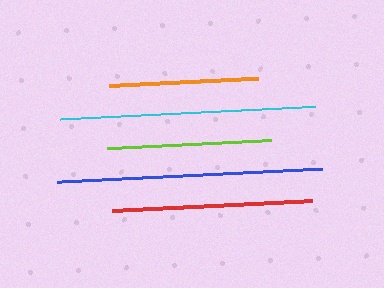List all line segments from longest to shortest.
From longest to shortest: blue, cyan, red, lime, orange.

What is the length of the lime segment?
The lime segment is approximately 165 pixels long.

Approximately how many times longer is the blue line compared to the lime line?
The blue line is approximately 1.6 times the length of the lime line.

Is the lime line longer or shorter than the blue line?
The blue line is longer than the lime line.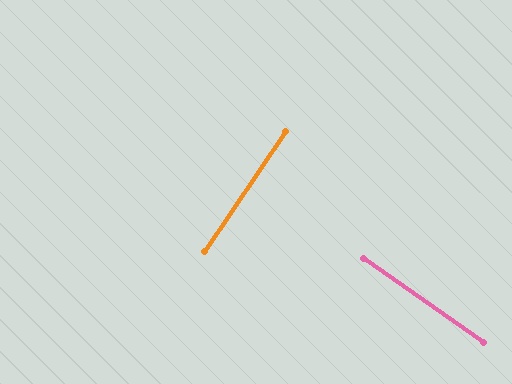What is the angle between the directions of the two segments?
Approximately 89 degrees.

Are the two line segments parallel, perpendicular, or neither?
Perpendicular — they meet at approximately 89°.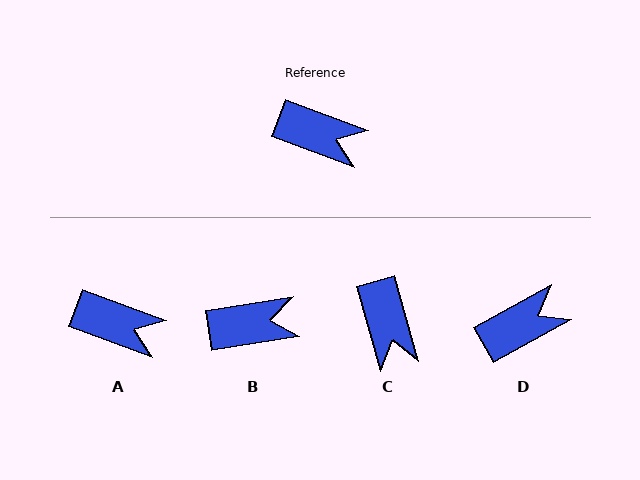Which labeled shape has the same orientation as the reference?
A.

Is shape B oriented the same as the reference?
No, it is off by about 29 degrees.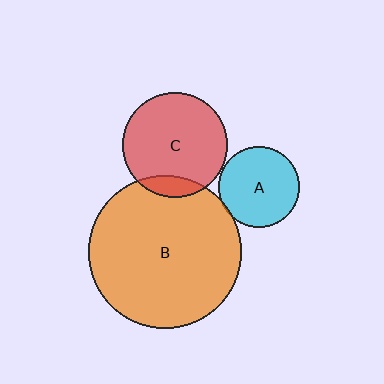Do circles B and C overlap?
Yes.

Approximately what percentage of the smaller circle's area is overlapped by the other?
Approximately 10%.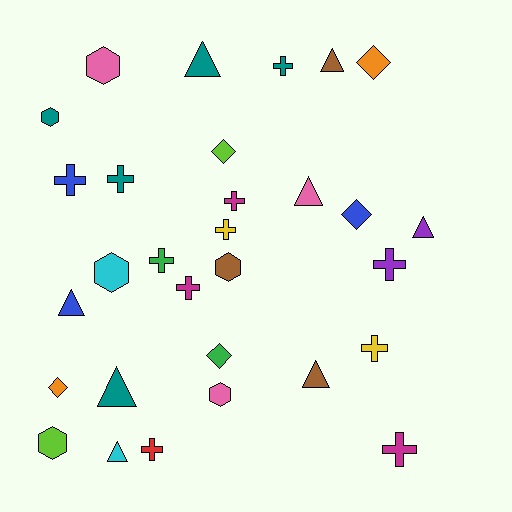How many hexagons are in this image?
There are 6 hexagons.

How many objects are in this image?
There are 30 objects.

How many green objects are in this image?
There are 2 green objects.